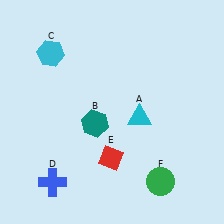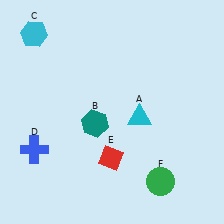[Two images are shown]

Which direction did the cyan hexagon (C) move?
The cyan hexagon (C) moved up.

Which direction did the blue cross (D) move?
The blue cross (D) moved up.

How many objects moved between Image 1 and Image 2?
2 objects moved between the two images.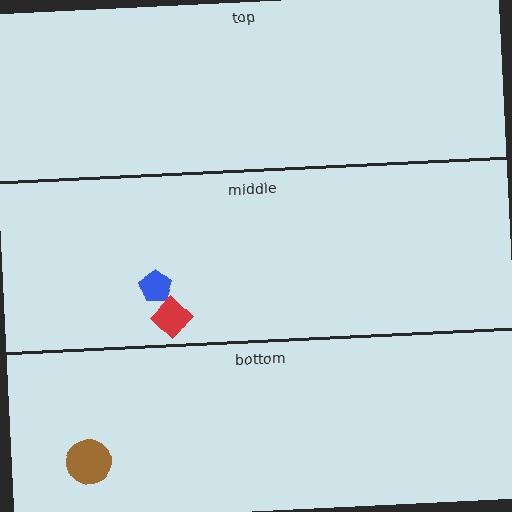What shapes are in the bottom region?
The brown circle.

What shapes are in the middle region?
The blue pentagon, the red diamond.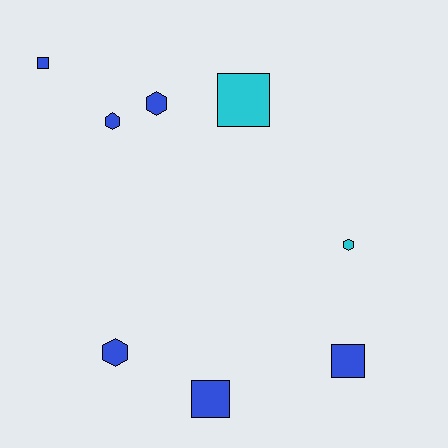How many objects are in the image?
There are 8 objects.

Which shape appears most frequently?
Square, with 4 objects.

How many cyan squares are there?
There is 1 cyan square.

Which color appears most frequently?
Blue, with 6 objects.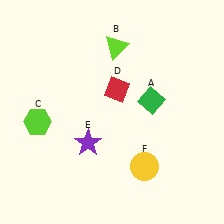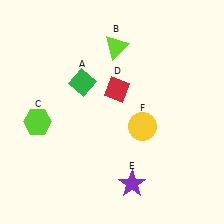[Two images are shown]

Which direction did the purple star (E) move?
The purple star (E) moved right.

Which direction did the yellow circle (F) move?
The yellow circle (F) moved up.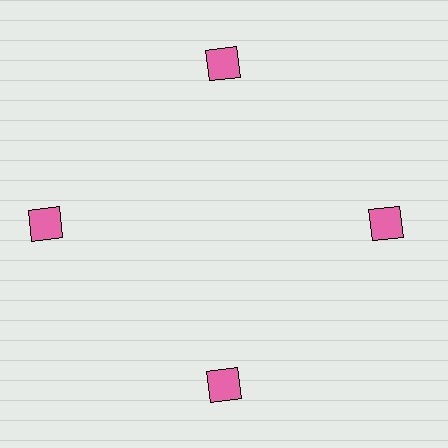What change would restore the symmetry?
The symmetry would be restored by moving it inward, back onto the ring so that all 4 squares sit at equal angles and equal distance from the center.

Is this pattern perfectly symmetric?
No. The 4 pink squares are arranged in a ring, but one element near the 9 o'clock position is pushed outward from the center, breaking the 4-fold rotational symmetry.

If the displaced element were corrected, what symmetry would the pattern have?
It would have 4-fold rotational symmetry — the pattern would map onto itself every 90 degrees.